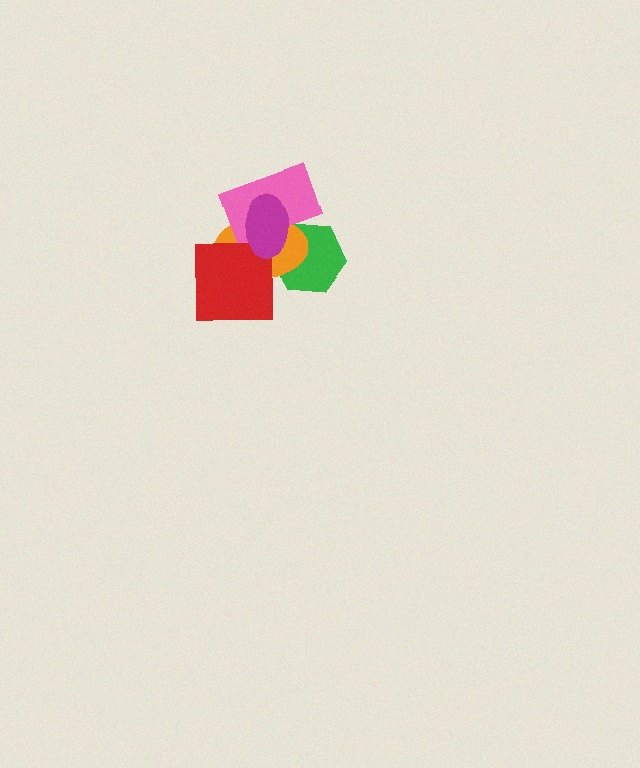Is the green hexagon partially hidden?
Yes, it is partially covered by another shape.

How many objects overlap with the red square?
1 object overlaps with the red square.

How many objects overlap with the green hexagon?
3 objects overlap with the green hexagon.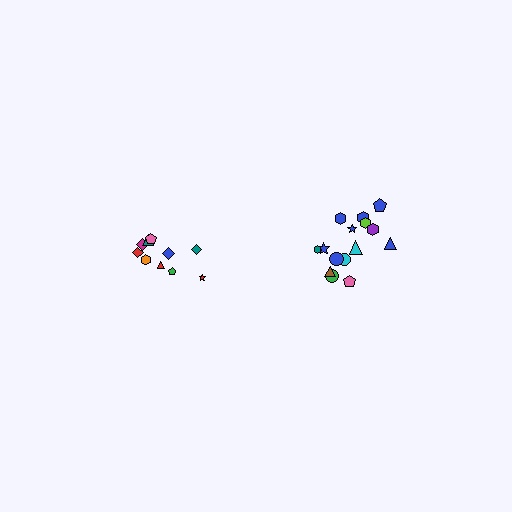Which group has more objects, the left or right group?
The right group.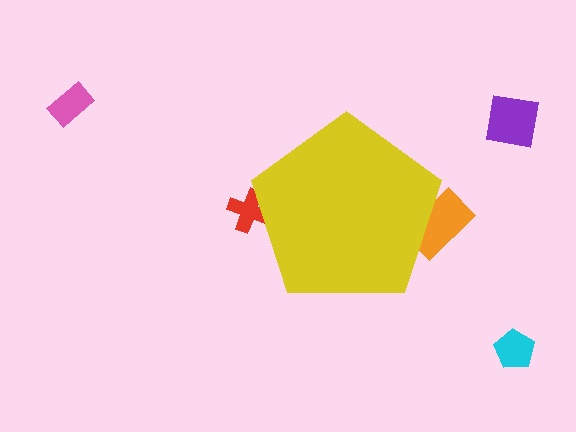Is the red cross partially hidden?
Yes, the red cross is partially hidden behind the yellow pentagon.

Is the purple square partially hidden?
No, the purple square is fully visible.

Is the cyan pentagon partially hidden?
No, the cyan pentagon is fully visible.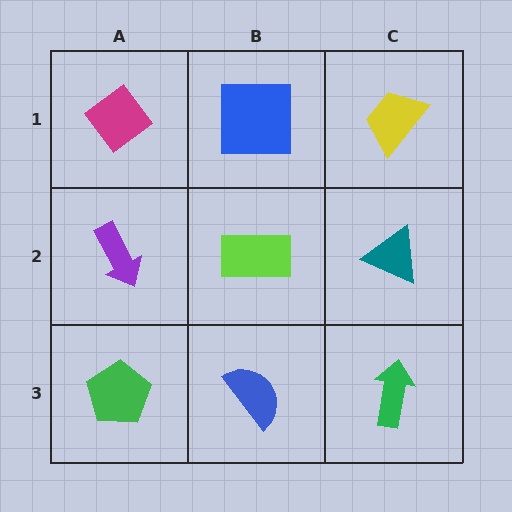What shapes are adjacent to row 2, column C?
A yellow trapezoid (row 1, column C), a green arrow (row 3, column C), a lime rectangle (row 2, column B).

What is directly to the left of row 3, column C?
A blue semicircle.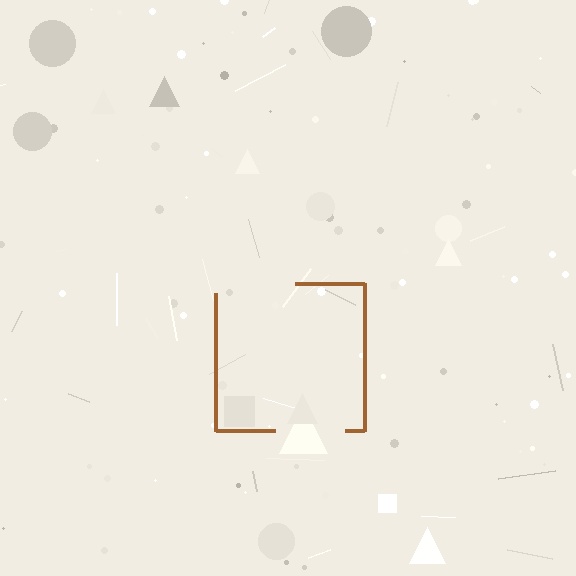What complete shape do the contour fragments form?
The contour fragments form a square.